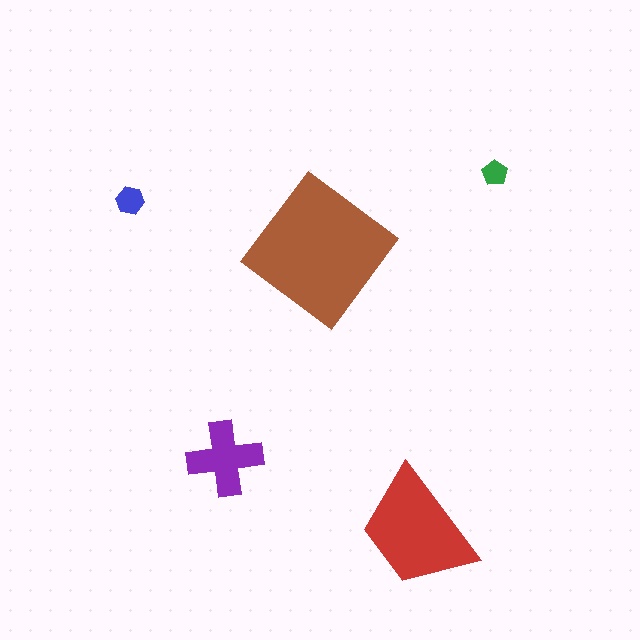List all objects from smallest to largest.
The green pentagon, the blue hexagon, the purple cross, the red trapezoid, the brown diamond.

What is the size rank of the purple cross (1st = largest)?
3rd.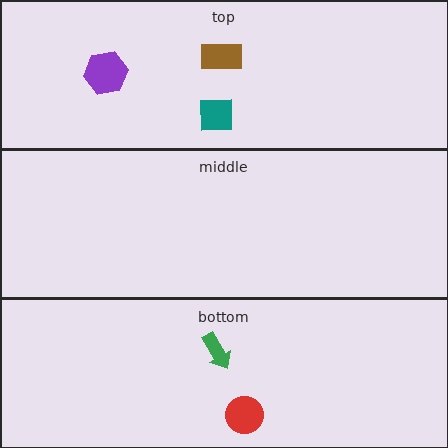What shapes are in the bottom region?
The red circle, the green arrow.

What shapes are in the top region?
The teal square, the brown rectangle, the purple hexagon.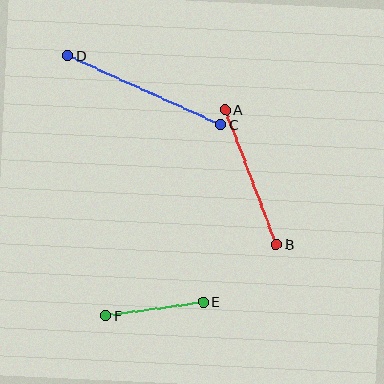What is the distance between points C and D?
The distance is approximately 168 pixels.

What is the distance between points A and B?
The distance is approximately 144 pixels.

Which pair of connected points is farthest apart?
Points C and D are farthest apart.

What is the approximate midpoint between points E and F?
The midpoint is at approximately (155, 309) pixels.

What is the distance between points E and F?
The distance is approximately 98 pixels.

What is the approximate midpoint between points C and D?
The midpoint is at approximately (144, 90) pixels.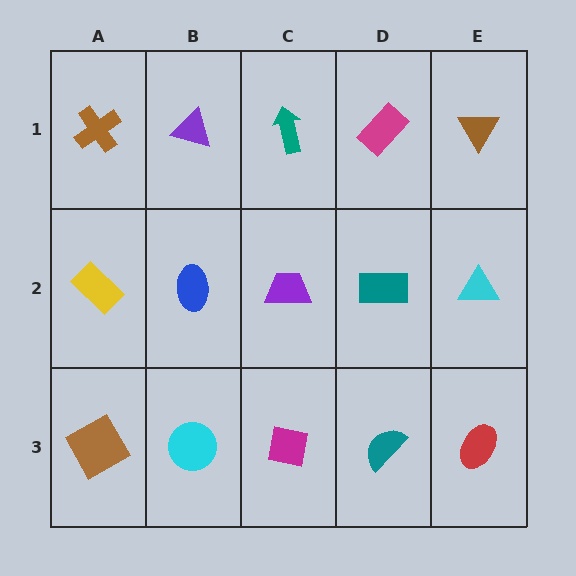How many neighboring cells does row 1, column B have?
3.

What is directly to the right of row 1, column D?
A brown triangle.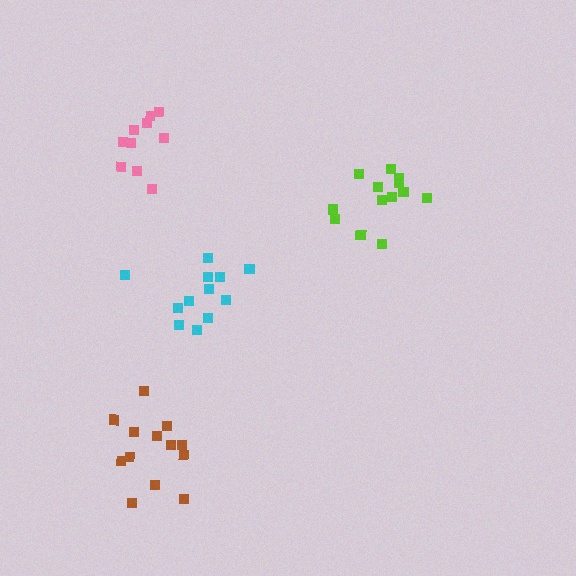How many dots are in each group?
Group 1: 13 dots, Group 2: 10 dots, Group 3: 12 dots, Group 4: 13 dots (48 total).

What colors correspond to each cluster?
The clusters are colored: lime, pink, cyan, brown.